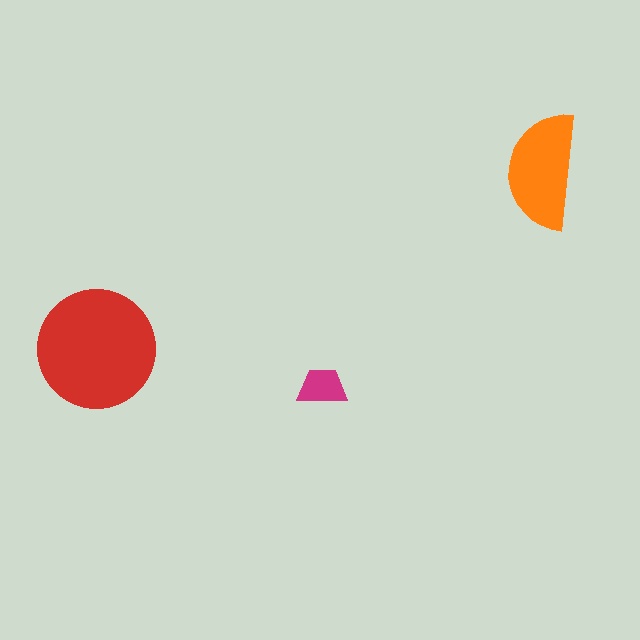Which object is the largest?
The red circle.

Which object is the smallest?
The magenta trapezoid.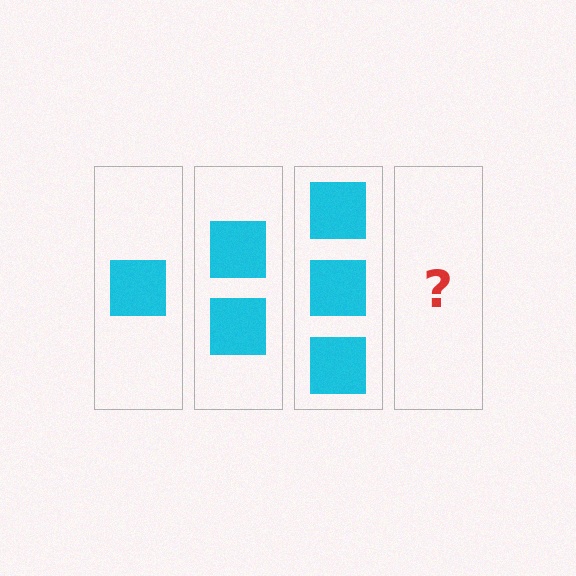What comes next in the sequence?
The next element should be 4 squares.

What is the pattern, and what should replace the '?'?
The pattern is that each step adds one more square. The '?' should be 4 squares.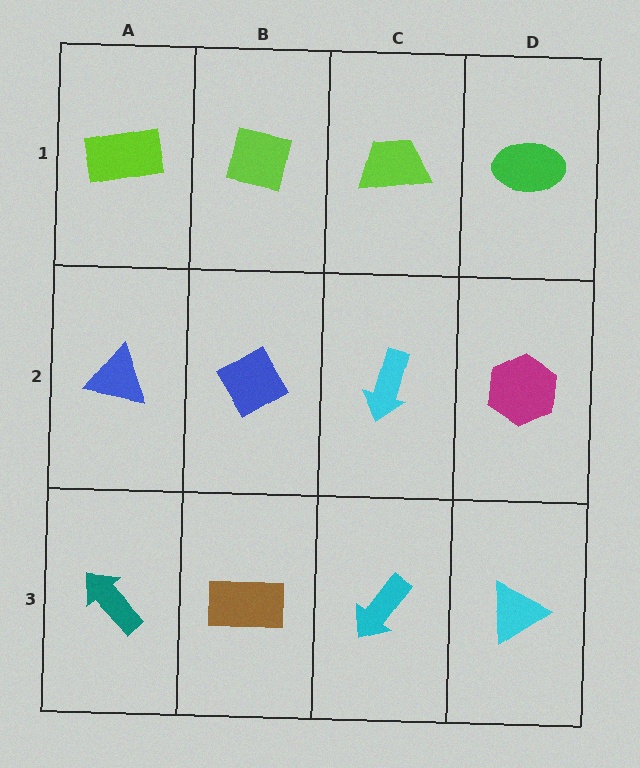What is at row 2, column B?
A blue diamond.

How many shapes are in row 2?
4 shapes.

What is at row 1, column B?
A lime square.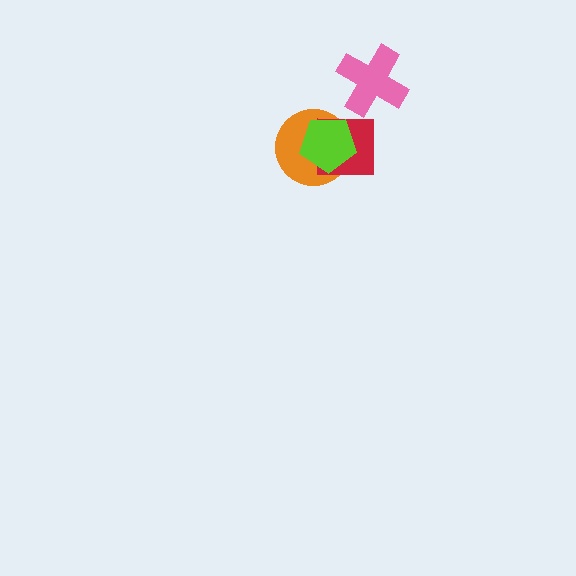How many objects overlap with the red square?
2 objects overlap with the red square.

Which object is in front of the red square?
The lime pentagon is in front of the red square.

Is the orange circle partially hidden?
Yes, it is partially covered by another shape.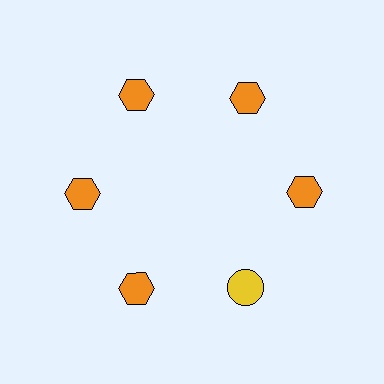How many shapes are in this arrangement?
There are 6 shapes arranged in a ring pattern.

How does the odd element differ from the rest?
It differs in both color (yellow instead of orange) and shape (circle instead of hexagon).